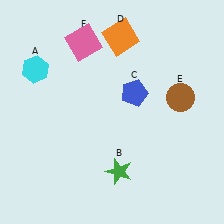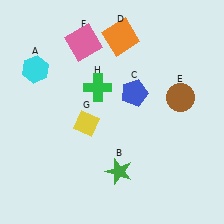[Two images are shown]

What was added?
A yellow diamond (G), a green cross (H) were added in Image 2.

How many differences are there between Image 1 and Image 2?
There are 2 differences between the two images.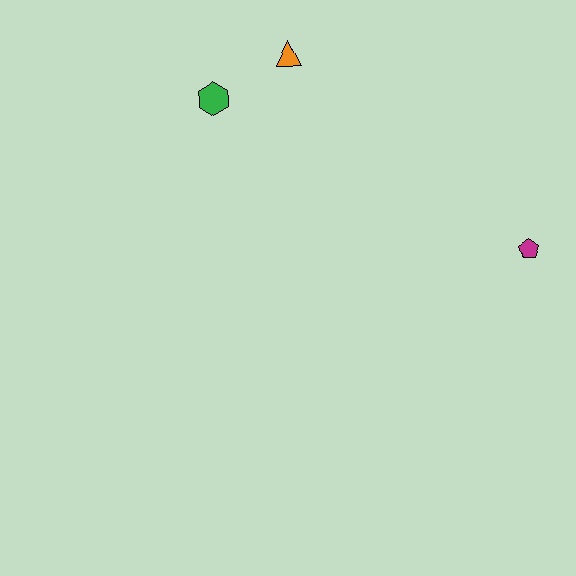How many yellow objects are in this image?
There are no yellow objects.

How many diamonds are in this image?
There are no diamonds.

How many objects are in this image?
There are 3 objects.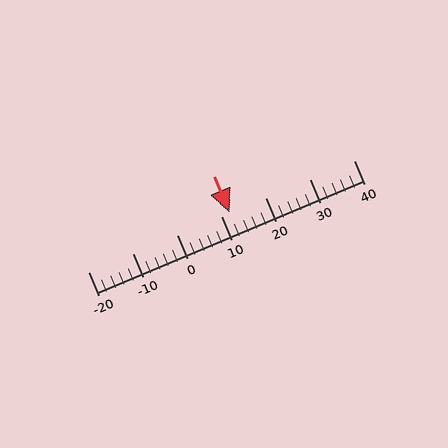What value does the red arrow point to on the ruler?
The red arrow points to approximately 12.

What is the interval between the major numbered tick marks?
The major tick marks are spaced 10 units apart.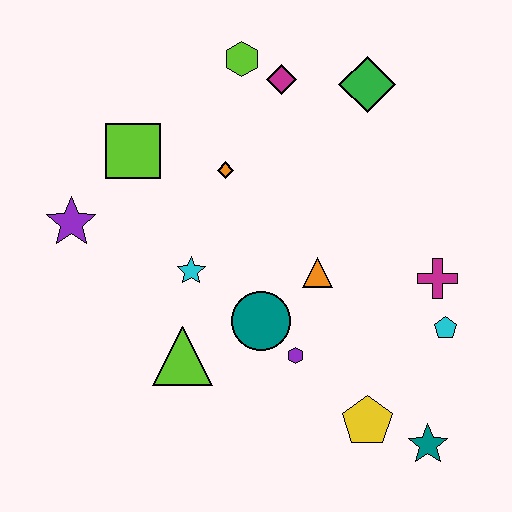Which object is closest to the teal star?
The yellow pentagon is closest to the teal star.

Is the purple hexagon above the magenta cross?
No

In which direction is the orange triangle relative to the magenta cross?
The orange triangle is to the left of the magenta cross.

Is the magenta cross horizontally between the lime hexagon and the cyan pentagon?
Yes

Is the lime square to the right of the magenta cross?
No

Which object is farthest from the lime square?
The teal star is farthest from the lime square.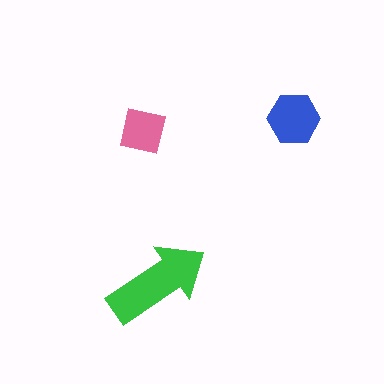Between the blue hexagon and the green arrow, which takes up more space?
The green arrow.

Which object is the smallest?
The pink square.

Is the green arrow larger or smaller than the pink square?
Larger.